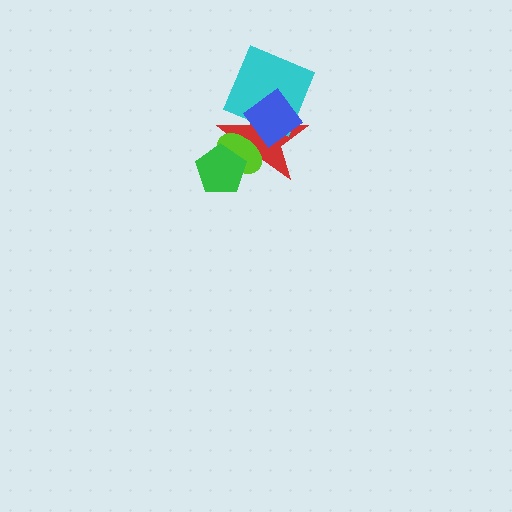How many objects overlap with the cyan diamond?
2 objects overlap with the cyan diamond.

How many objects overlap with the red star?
4 objects overlap with the red star.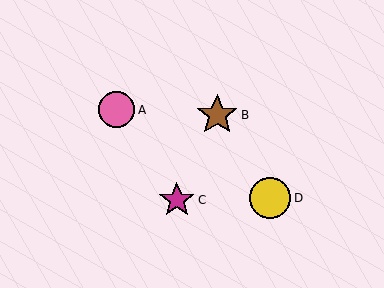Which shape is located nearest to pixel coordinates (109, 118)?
The pink circle (labeled A) at (116, 110) is nearest to that location.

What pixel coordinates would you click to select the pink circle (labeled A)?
Click at (116, 110) to select the pink circle A.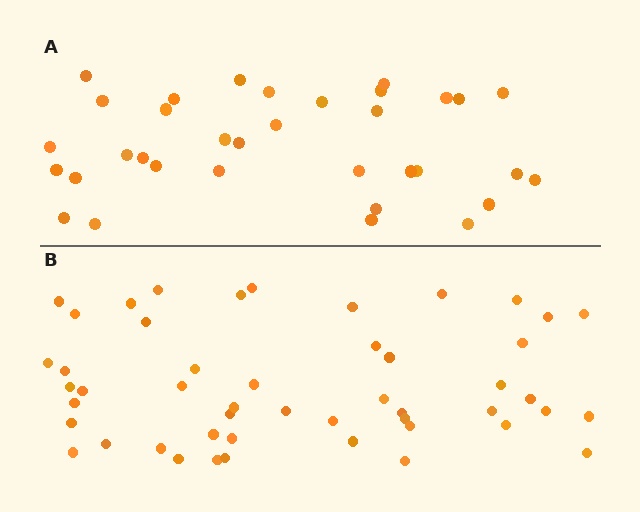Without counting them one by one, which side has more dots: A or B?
Region B (the bottom region) has more dots.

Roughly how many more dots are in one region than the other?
Region B has approximately 15 more dots than region A.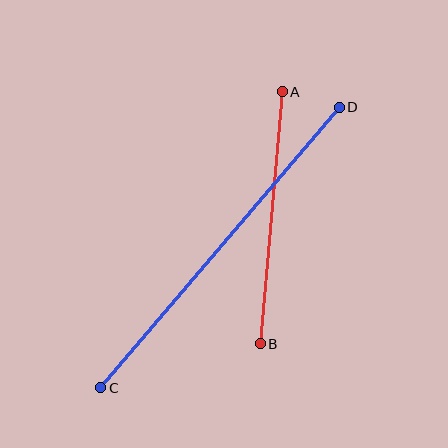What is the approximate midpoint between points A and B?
The midpoint is at approximately (271, 218) pixels.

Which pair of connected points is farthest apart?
Points C and D are farthest apart.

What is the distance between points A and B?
The distance is approximately 253 pixels.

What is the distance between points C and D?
The distance is approximately 368 pixels.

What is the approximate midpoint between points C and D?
The midpoint is at approximately (220, 248) pixels.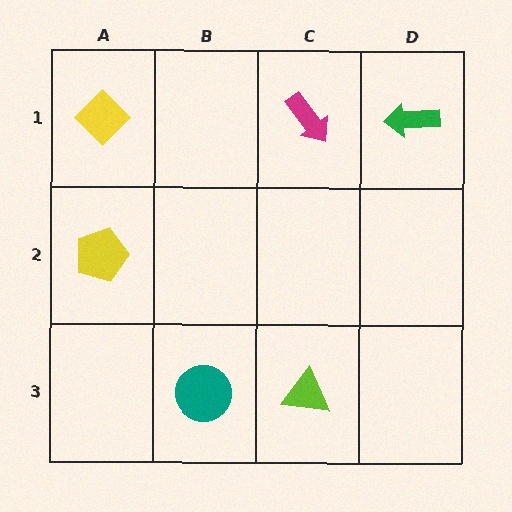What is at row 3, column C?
A lime triangle.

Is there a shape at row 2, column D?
No, that cell is empty.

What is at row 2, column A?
A yellow pentagon.